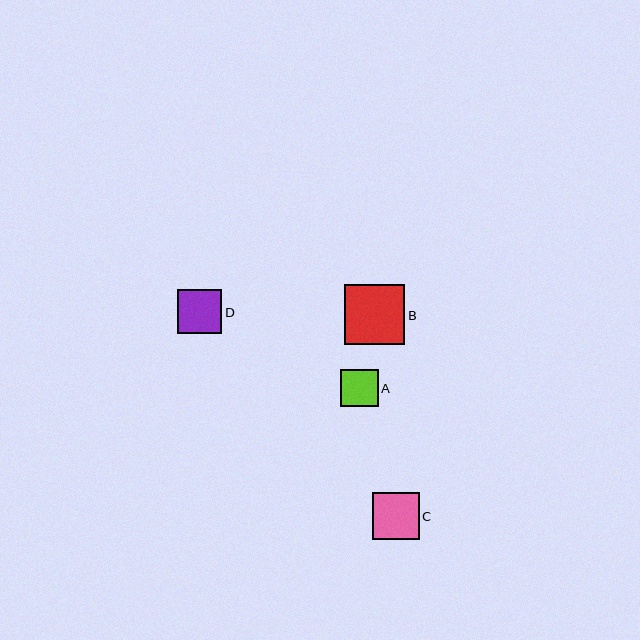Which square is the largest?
Square B is the largest with a size of approximately 60 pixels.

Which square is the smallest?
Square A is the smallest with a size of approximately 38 pixels.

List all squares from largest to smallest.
From largest to smallest: B, C, D, A.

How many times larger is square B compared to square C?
Square B is approximately 1.3 times the size of square C.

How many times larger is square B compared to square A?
Square B is approximately 1.6 times the size of square A.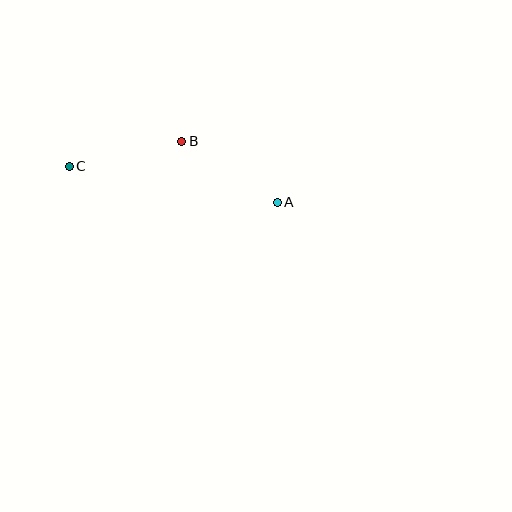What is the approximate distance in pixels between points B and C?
The distance between B and C is approximately 116 pixels.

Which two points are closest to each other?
Points A and B are closest to each other.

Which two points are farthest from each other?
Points A and C are farthest from each other.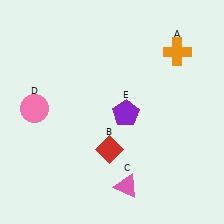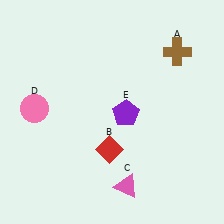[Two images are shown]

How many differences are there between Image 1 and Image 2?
There is 1 difference between the two images.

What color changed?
The cross (A) changed from orange in Image 1 to brown in Image 2.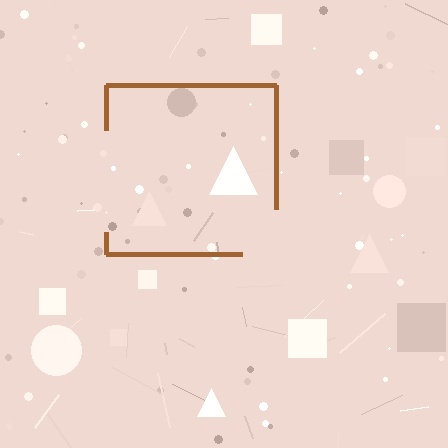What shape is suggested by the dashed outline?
The dashed outline suggests a square.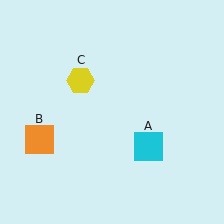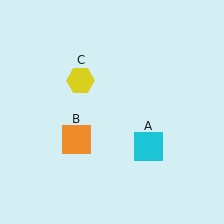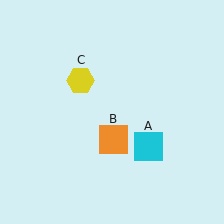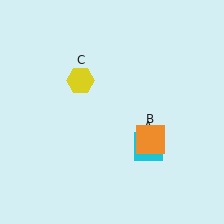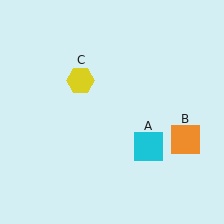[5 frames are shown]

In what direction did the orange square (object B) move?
The orange square (object B) moved right.